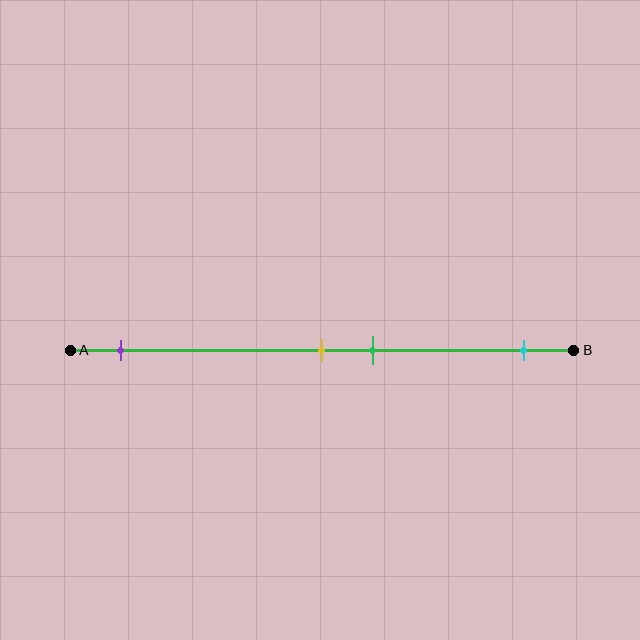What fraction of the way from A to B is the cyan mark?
The cyan mark is approximately 90% (0.9) of the way from A to B.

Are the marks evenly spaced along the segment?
No, the marks are not evenly spaced.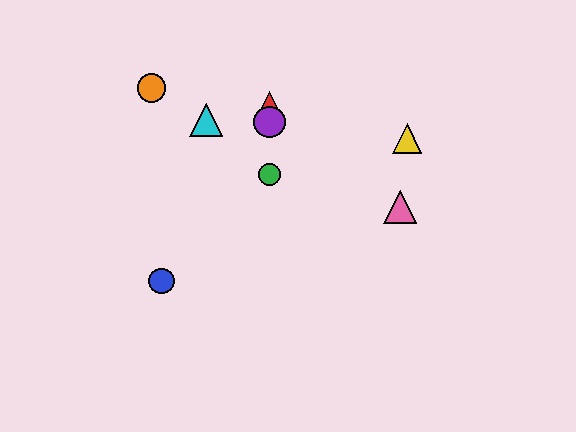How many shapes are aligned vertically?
3 shapes (the red triangle, the green circle, the purple circle) are aligned vertically.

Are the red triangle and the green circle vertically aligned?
Yes, both are at x≈269.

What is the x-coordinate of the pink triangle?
The pink triangle is at x≈400.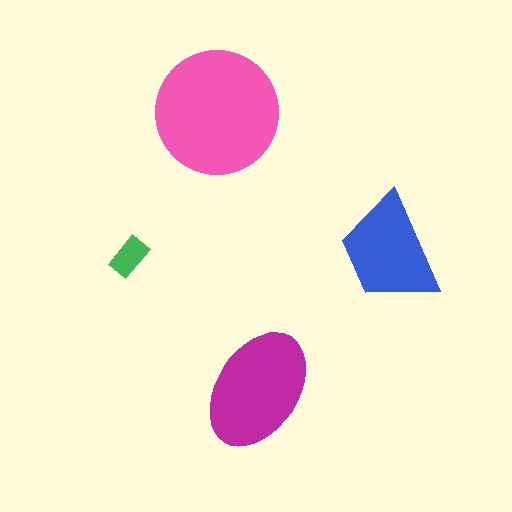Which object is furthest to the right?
The blue trapezoid is rightmost.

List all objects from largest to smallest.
The pink circle, the magenta ellipse, the blue trapezoid, the green rectangle.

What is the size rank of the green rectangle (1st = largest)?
4th.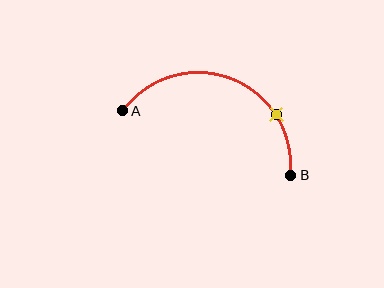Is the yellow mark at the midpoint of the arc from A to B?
No. The yellow mark lies on the arc but is closer to endpoint B. The arc midpoint would be at the point on the curve equidistant along the arc from both A and B.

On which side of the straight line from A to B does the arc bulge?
The arc bulges above the straight line connecting A and B.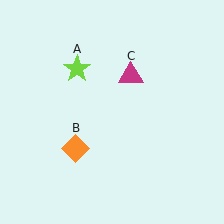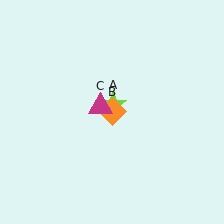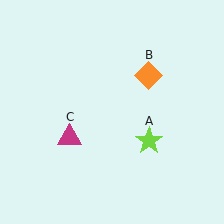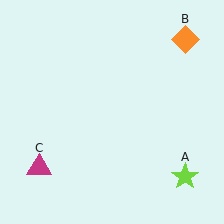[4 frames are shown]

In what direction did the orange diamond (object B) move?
The orange diamond (object B) moved up and to the right.